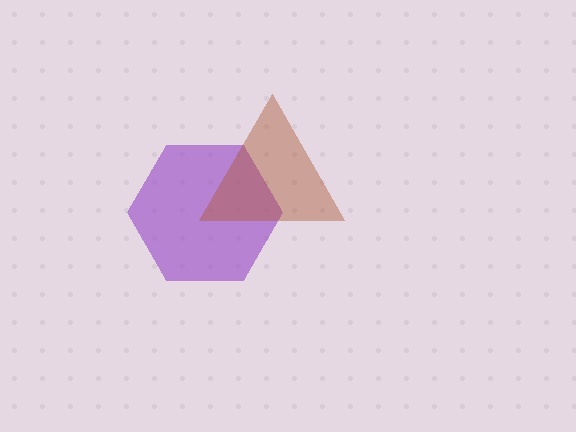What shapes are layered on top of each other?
The layered shapes are: a purple hexagon, a brown triangle.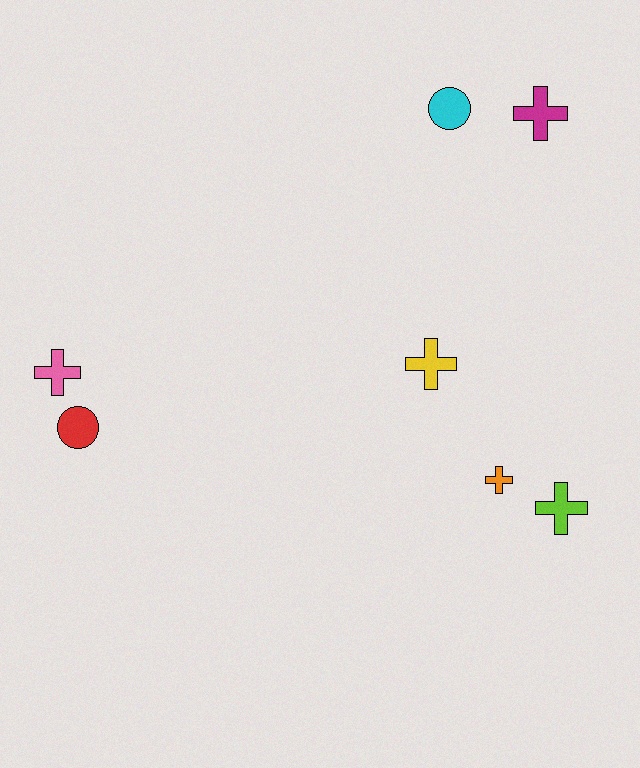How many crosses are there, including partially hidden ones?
There are 5 crosses.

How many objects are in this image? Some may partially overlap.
There are 7 objects.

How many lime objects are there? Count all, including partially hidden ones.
There is 1 lime object.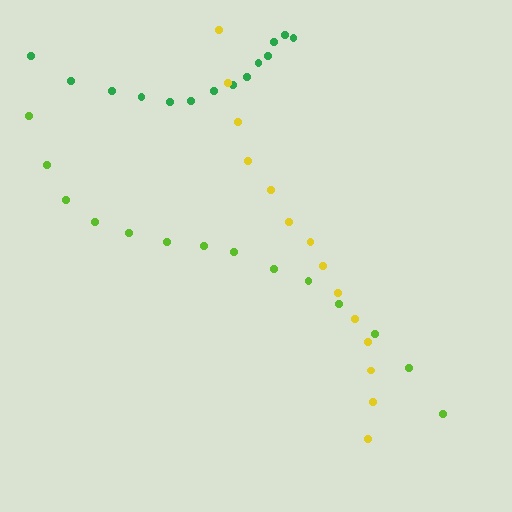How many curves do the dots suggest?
There are 3 distinct paths.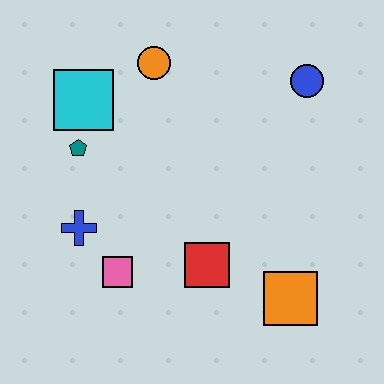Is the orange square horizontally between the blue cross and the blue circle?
Yes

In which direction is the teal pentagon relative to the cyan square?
The teal pentagon is below the cyan square.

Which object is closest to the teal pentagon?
The cyan square is closest to the teal pentagon.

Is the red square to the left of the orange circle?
No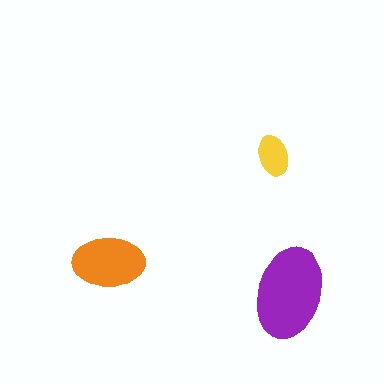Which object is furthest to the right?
The purple ellipse is rightmost.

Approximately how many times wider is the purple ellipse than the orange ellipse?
About 1.5 times wider.